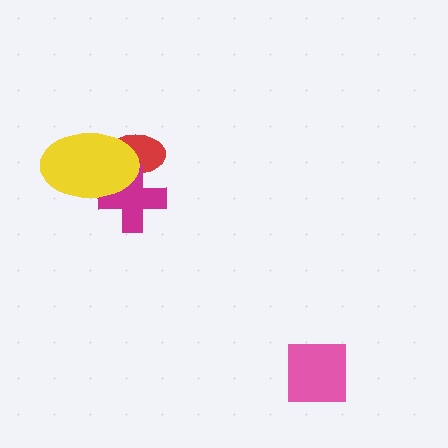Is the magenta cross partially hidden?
Yes, it is partially covered by another shape.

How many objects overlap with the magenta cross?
2 objects overlap with the magenta cross.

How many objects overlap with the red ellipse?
2 objects overlap with the red ellipse.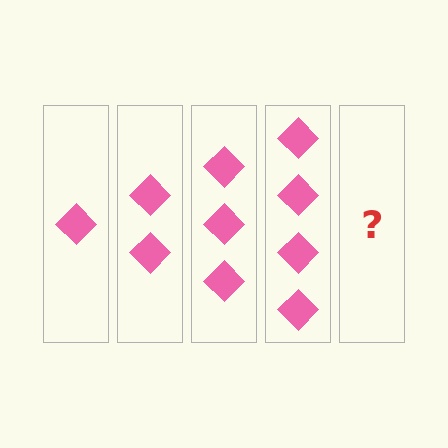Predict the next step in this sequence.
The next step is 5 diamonds.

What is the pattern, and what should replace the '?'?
The pattern is that each step adds one more diamond. The '?' should be 5 diamonds.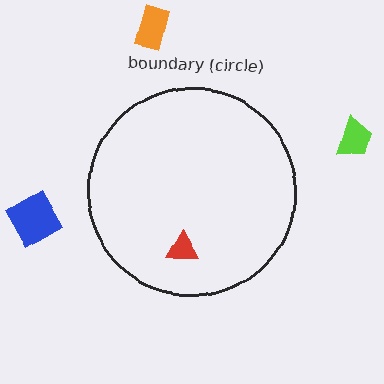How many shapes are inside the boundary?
1 inside, 3 outside.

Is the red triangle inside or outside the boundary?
Inside.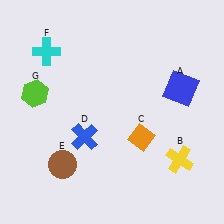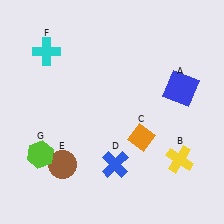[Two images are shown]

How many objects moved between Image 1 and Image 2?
2 objects moved between the two images.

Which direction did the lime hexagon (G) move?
The lime hexagon (G) moved down.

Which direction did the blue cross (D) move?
The blue cross (D) moved right.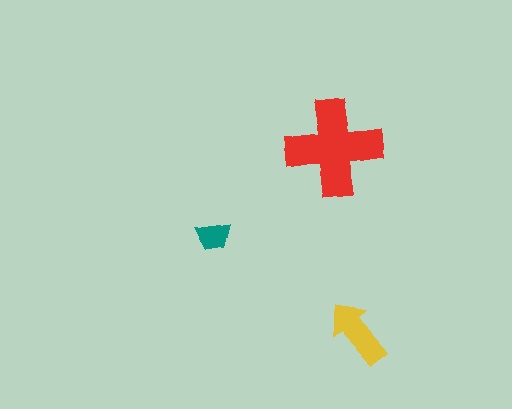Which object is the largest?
The red cross.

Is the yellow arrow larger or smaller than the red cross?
Smaller.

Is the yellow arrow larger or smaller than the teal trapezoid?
Larger.